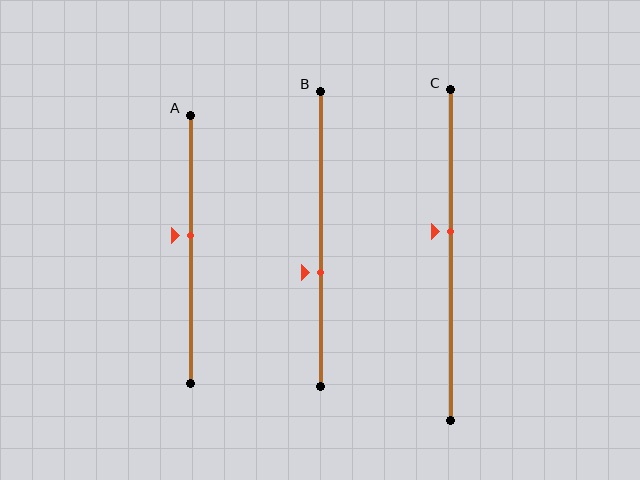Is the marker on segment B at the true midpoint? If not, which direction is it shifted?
No, the marker on segment B is shifted downward by about 11% of the segment length.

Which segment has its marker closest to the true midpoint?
Segment A has its marker closest to the true midpoint.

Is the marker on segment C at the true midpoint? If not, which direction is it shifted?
No, the marker on segment C is shifted upward by about 7% of the segment length.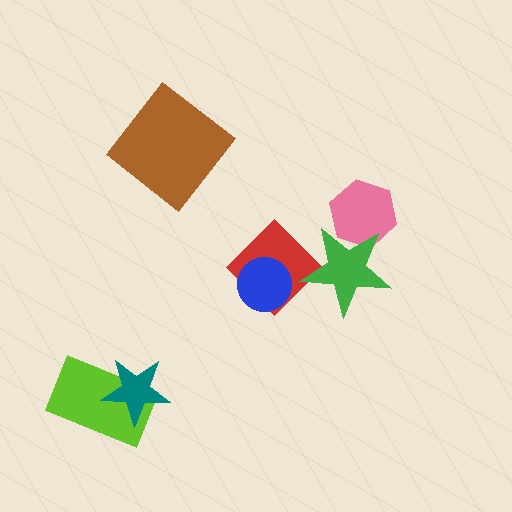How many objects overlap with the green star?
2 objects overlap with the green star.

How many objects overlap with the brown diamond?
0 objects overlap with the brown diamond.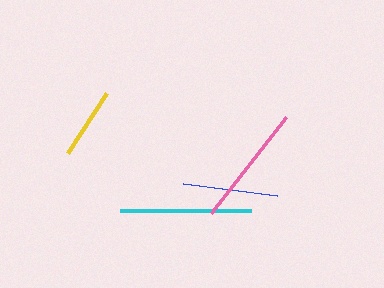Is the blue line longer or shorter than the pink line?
The pink line is longer than the blue line.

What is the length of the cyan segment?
The cyan segment is approximately 131 pixels long.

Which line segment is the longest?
The cyan line is the longest at approximately 131 pixels.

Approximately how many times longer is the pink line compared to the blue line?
The pink line is approximately 1.3 times the length of the blue line.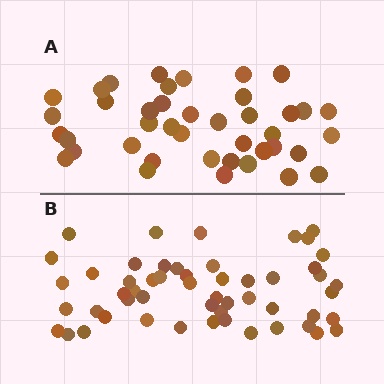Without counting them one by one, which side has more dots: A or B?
Region B (the bottom region) has more dots.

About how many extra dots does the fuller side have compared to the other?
Region B has roughly 12 or so more dots than region A.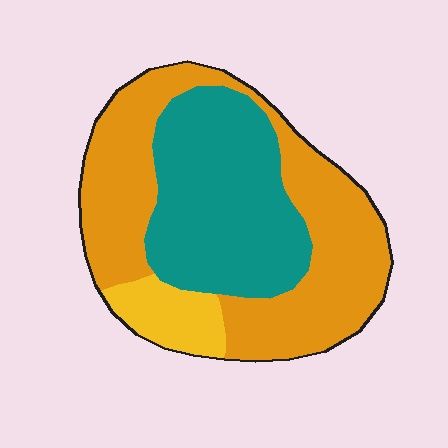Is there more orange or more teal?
Orange.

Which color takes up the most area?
Orange, at roughly 50%.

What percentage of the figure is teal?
Teal covers roughly 40% of the figure.